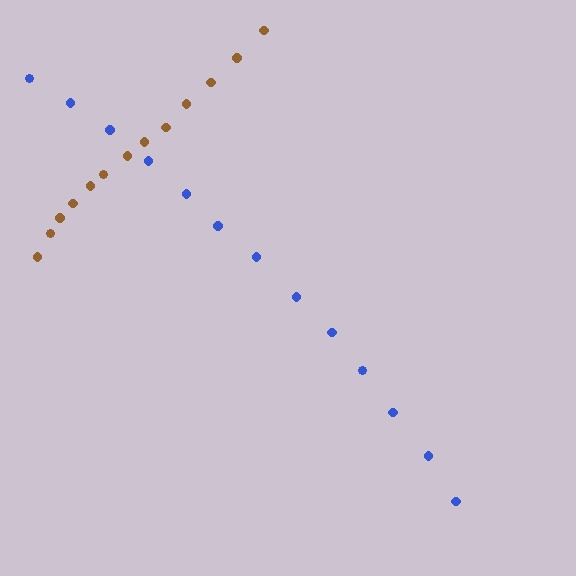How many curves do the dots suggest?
There are 2 distinct paths.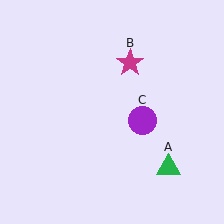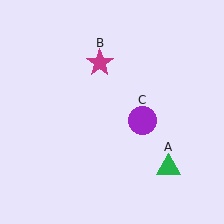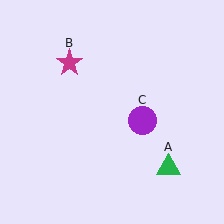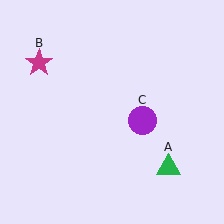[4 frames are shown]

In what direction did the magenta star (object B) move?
The magenta star (object B) moved left.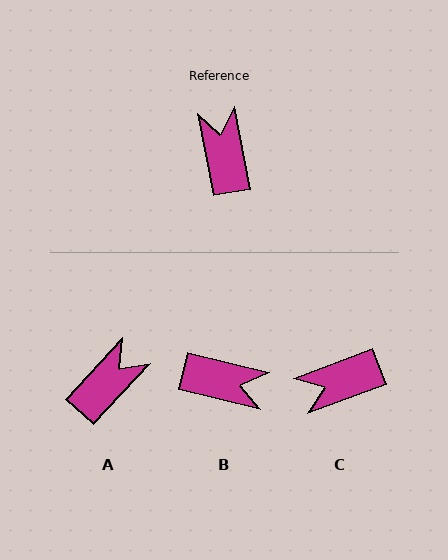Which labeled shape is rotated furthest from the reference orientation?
B, about 114 degrees away.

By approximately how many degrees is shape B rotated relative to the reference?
Approximately 114 degrees clockwise.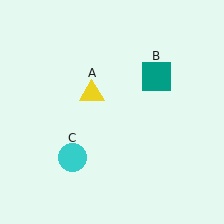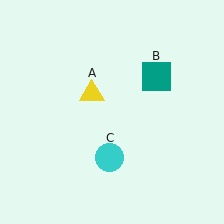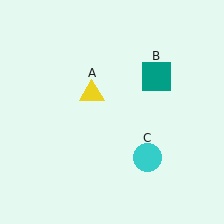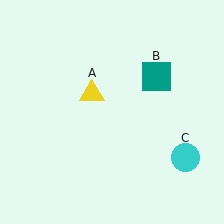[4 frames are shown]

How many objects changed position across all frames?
1 object changed position: cyan circle (object C).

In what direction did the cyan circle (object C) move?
The cyan circle (object C) moved right.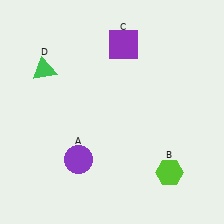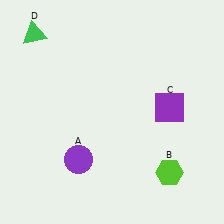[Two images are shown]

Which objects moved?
The objects that moved are: the purple square (C), the green triangle (D).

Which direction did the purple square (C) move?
The purple square (C) moved down.